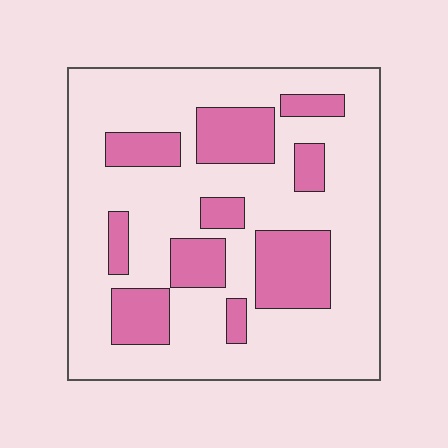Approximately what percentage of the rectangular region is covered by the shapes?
Approximately 25%.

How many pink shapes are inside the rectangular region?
10.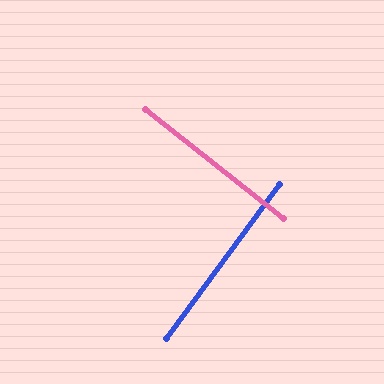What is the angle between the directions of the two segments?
Approximately 88 degrees.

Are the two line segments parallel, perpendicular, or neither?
Perpendicular — they meet at approximately 88°.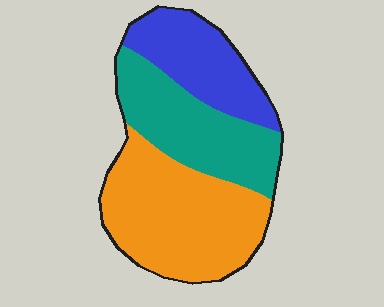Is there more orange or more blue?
Orange.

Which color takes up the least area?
Blue, at roughly 25%.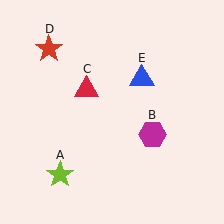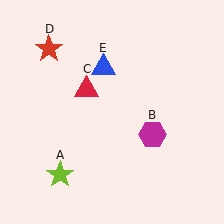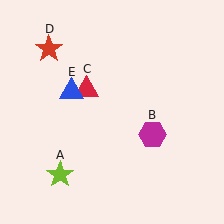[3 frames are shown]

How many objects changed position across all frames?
1 object changed position: blue triangle (object E).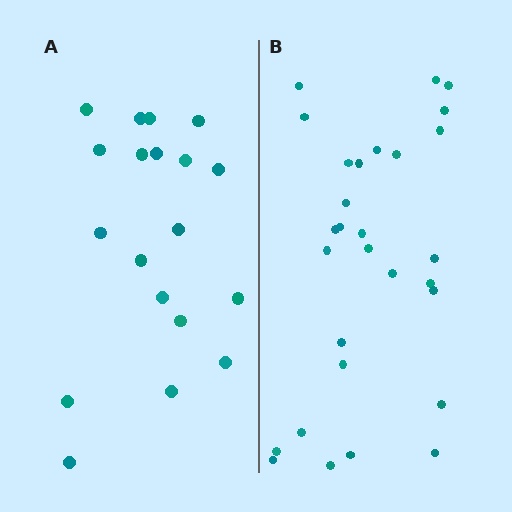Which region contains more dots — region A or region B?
Region B (the right region) has more dots.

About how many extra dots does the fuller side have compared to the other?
Region B has roughly 10 or so more dots than region A.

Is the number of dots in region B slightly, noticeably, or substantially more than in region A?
Region B has substantially more. The ratio is roughly 1.5 to 1.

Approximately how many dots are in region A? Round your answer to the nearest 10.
About 20 dots. (The exact count is 19, which rounds to 20.)